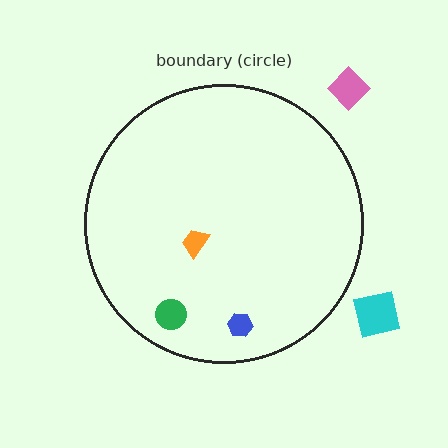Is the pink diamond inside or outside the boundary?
Outside.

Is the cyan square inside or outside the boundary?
Outside.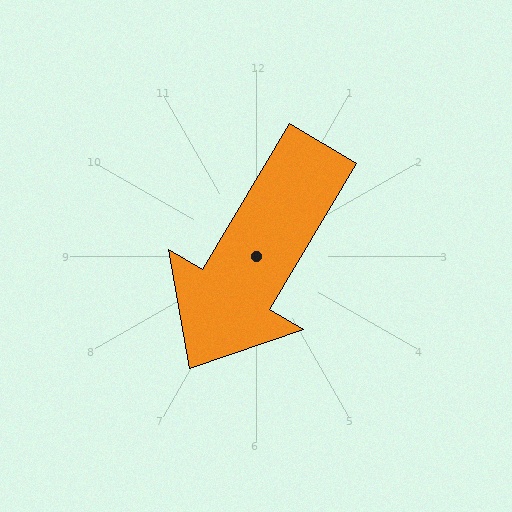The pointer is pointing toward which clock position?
Roughly 7 o'clock.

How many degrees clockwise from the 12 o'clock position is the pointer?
Approximately 211 degrees.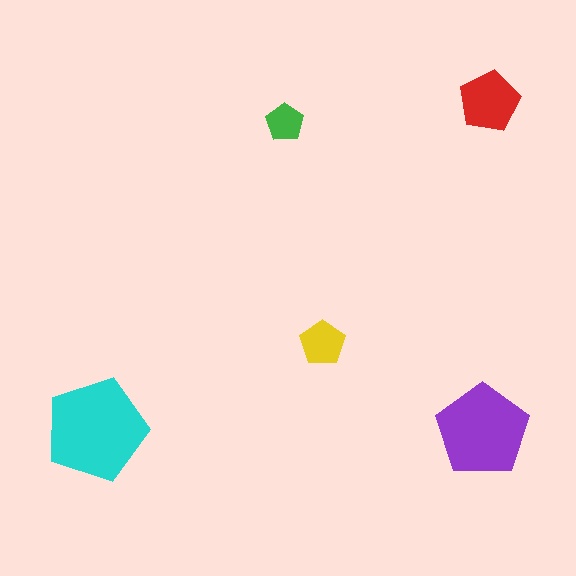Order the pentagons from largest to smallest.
the cyan one, the purple one, the red one, the yellow one, the green one.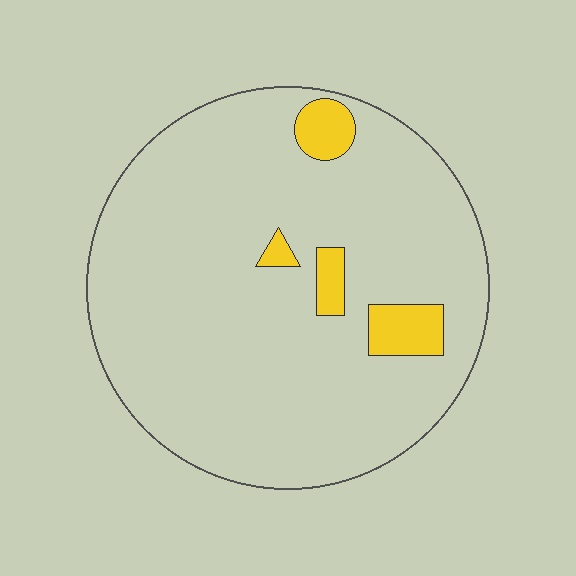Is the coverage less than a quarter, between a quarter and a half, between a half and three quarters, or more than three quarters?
Less than a quarter.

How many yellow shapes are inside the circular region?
4.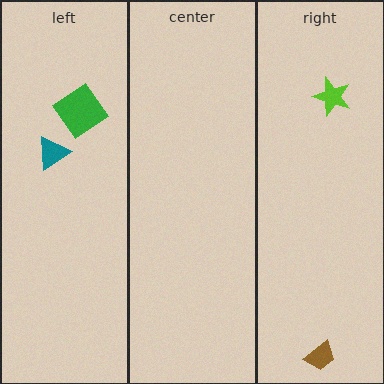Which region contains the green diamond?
The left region.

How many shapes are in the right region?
2.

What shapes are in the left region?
The teal triangle, the green diamond.